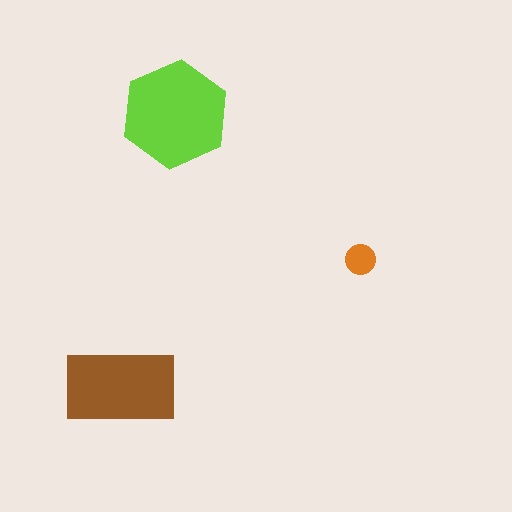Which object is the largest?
The lime hexagon.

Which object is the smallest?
The orange circle.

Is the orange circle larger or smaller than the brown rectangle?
Smaller.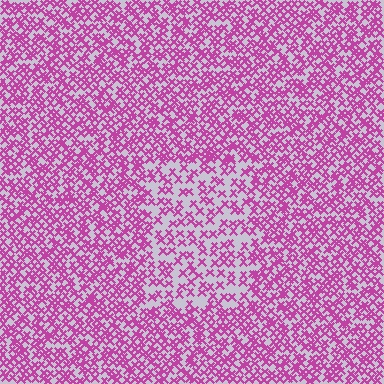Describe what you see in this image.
The image contains small magenta elements arranged at two different densities. A rectangle-shaped region is visible where the elements are less densely packed than the surrounding area.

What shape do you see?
I see a rectangle.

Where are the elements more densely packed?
The elements are more densely packed outside the rectangle boundary.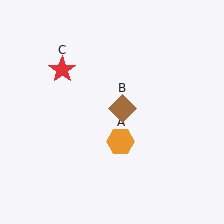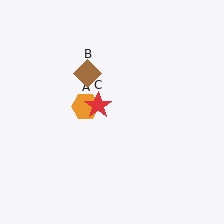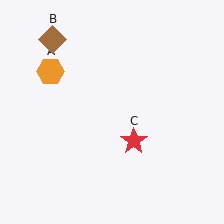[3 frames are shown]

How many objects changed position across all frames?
3 objects changed position: orange hexagon (object A), brown diamond (object B), red star (object C).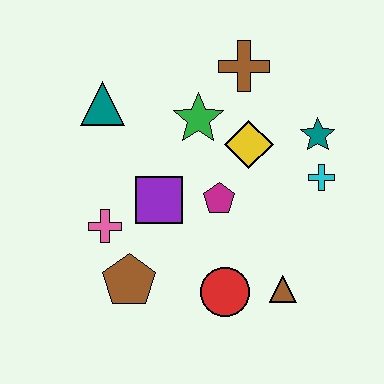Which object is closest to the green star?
The yellow diamond is closest to the green star.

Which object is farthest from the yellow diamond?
The brown pentagon is farthest from the yellow diamond.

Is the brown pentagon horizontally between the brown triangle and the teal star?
No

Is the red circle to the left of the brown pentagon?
No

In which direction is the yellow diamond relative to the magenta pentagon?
The yellow diamond is above the magenta pentagon.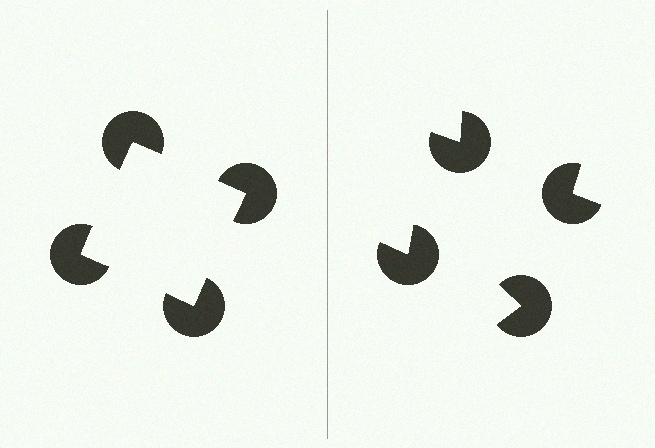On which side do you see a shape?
An illusory square appears on the left side. On the right side the wedge cuts are rotated, so no coherent shape forms.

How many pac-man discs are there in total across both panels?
8 — 4 on each side.